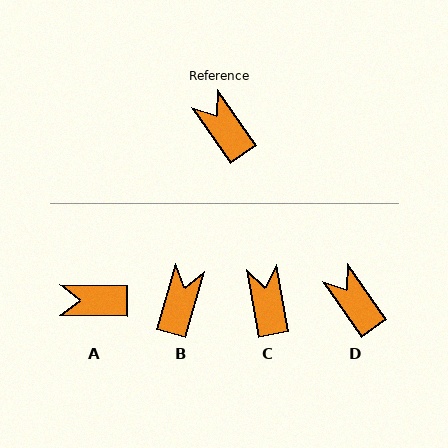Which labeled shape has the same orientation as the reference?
D.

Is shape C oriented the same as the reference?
No, it is off by about 25 degrees.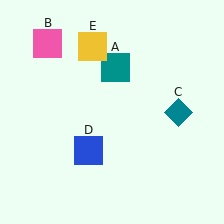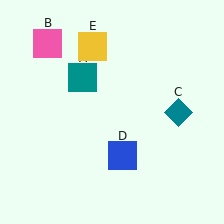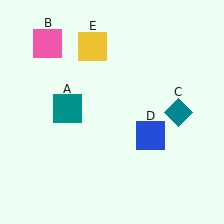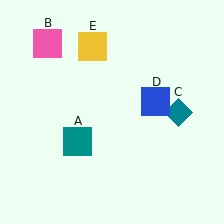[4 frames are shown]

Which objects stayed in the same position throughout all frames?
Pink square (object B) and teal diamond (object C) and yellow square (object E) remained stationary.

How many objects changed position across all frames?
2 objects changed position: teal square (object A), blue square (object D).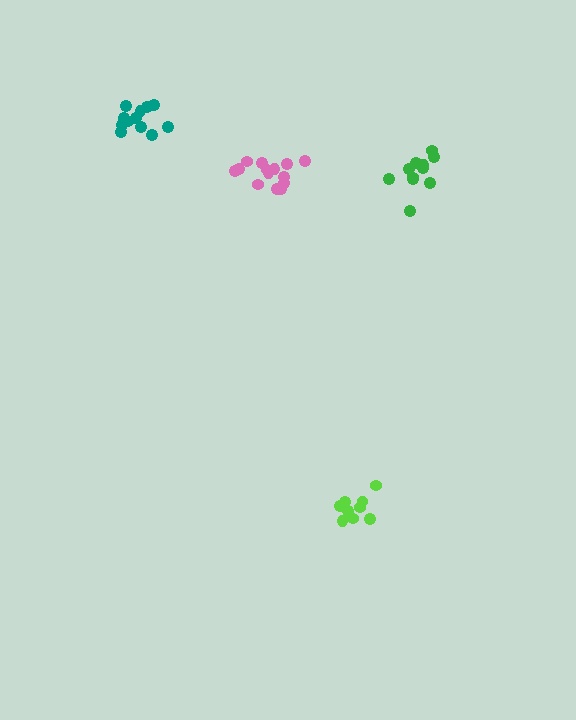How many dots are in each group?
Group 1: 14 dots, Group 2: 12 dots, Group 3: 9 dots, Group 4: 11 dots (46 total).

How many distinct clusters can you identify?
There are 4 distinct clusters.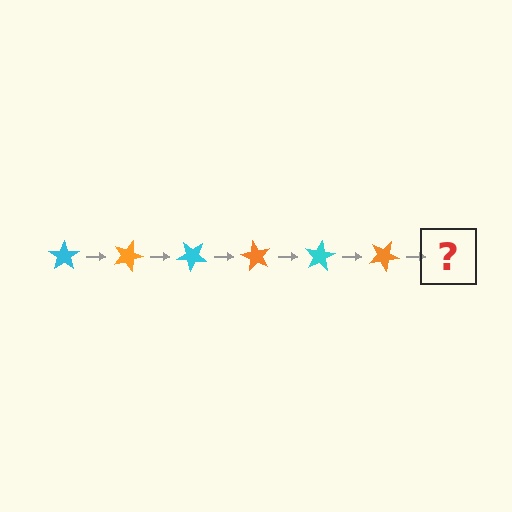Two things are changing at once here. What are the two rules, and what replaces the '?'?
The two rules are that it rotates 20 degrees each step and the color cycles through cyan and orange. The '?' should be a cyan star, rotated 120 degrees from the start.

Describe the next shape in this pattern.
It should be a cyan star, rotated 120 degrees from the start.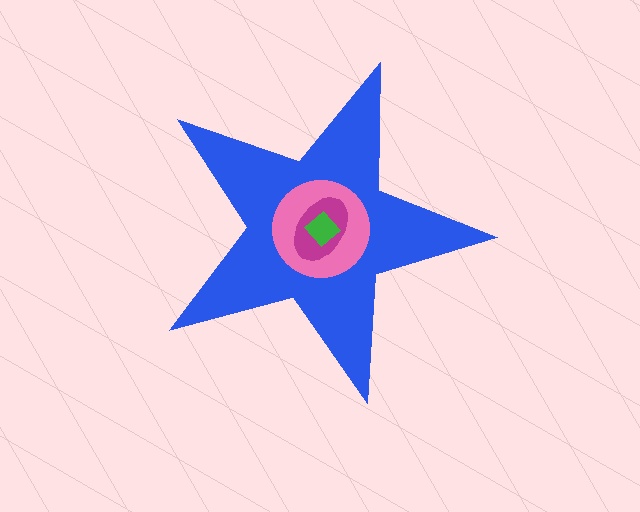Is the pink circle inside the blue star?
Yes.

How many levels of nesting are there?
4.